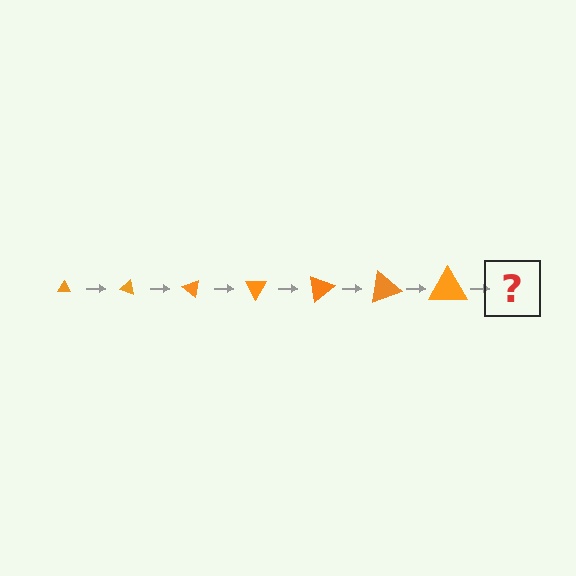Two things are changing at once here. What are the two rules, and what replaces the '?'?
The two rules are that the triangle grows larger each step and it rotates 20 degrees each step. The '?' should be a triangle, larger than the previous one and rotated 140 degrees from the start.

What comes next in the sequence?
The next element should be a triangle, larger than the previous one and rotated 140 degrees from the start.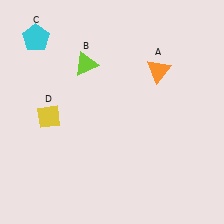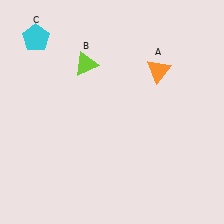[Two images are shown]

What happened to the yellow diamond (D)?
The yellow diamond (D) was removed in Image 2. It was in the bottom-left area of Image 1.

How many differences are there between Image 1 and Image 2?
There is 1 difference between the two images.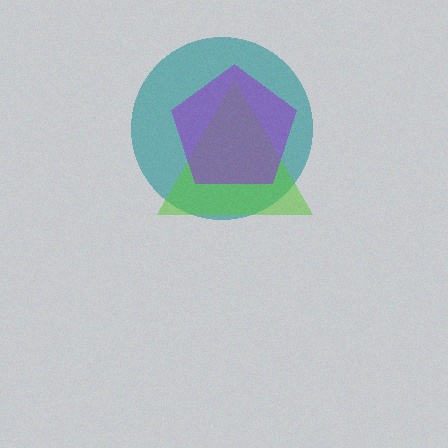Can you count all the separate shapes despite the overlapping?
Yes, there are 3 separate shapes.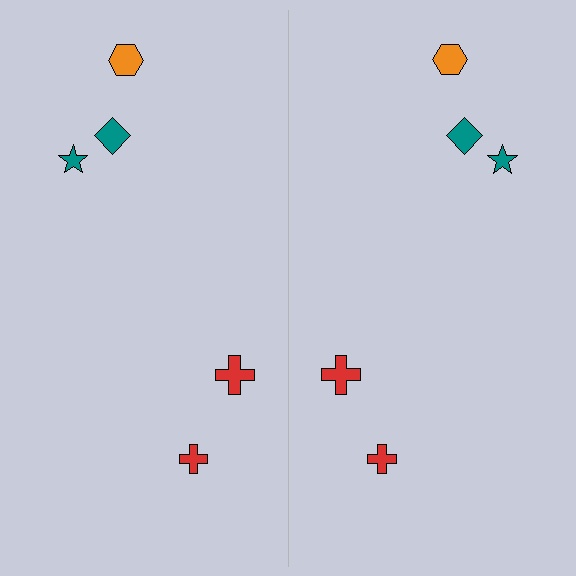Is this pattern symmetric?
Yes, this pattern has bilateral (reflection) symmetry.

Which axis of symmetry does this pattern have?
The pattern has a vertical axis of symmetry running through the center of the image.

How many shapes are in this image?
There are 10 shapes in this image.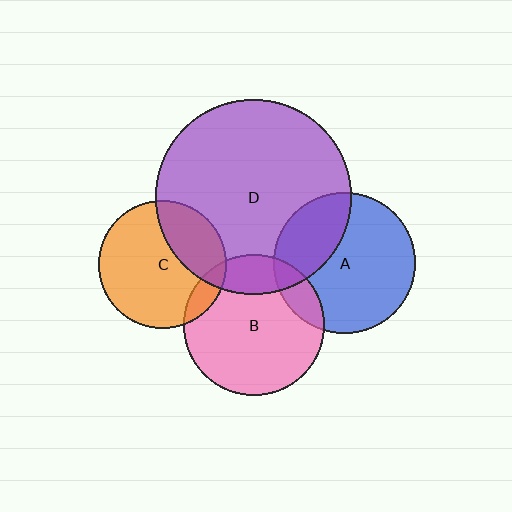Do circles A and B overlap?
Yes.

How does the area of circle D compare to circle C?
Approximately 2.3 times.